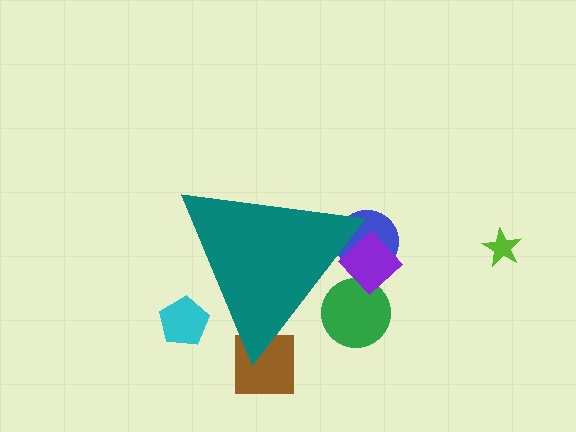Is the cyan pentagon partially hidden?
Yes, the cyan pentagon is partially hidden behind the teal triangle.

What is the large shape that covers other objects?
A teal triangle.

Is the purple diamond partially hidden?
Yes, the purple diamond is partially hidden behind the teal triangle.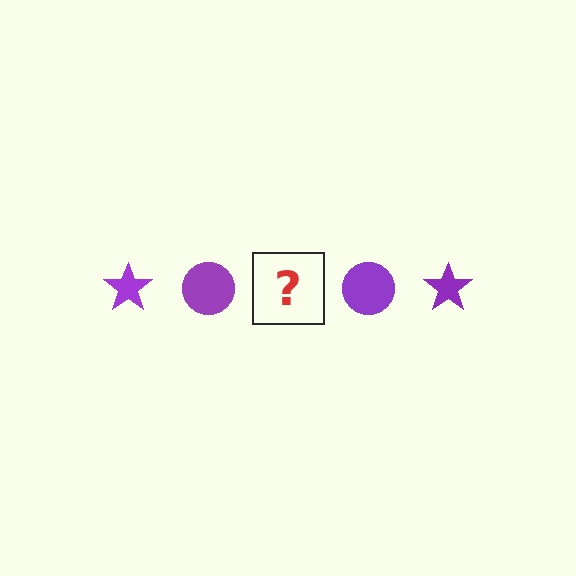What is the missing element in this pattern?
The missing element is a purple star.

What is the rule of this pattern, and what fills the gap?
The rule is that the pattern cycles through star, circle shapes in purple. The gap should be filled with a purple star.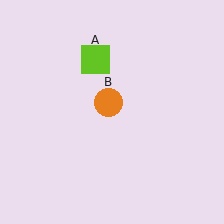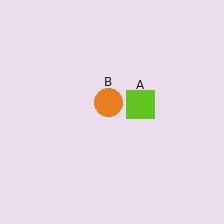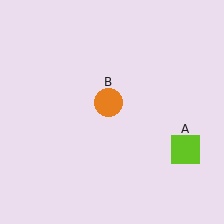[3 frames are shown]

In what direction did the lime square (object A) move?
The lime square (object A) moved down and to the right.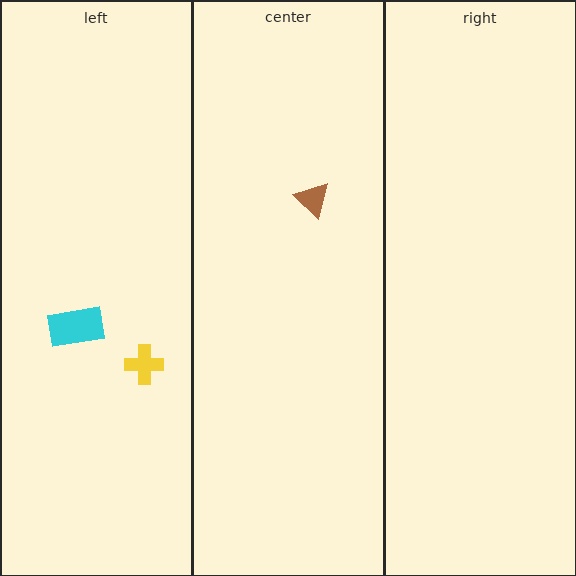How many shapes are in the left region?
2.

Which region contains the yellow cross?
The left region.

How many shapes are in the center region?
1.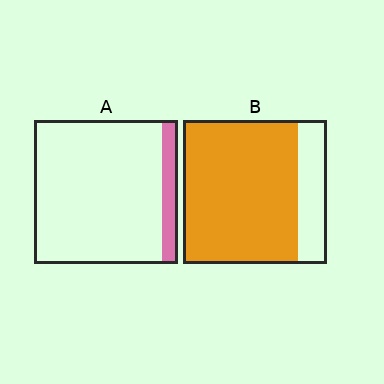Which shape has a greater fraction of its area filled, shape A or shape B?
Shape B.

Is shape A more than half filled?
No.